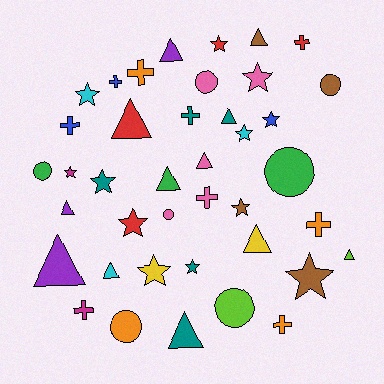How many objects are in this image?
There are 40 objects.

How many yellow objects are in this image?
There are 2 yellow objects.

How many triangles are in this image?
There are 12 triangles.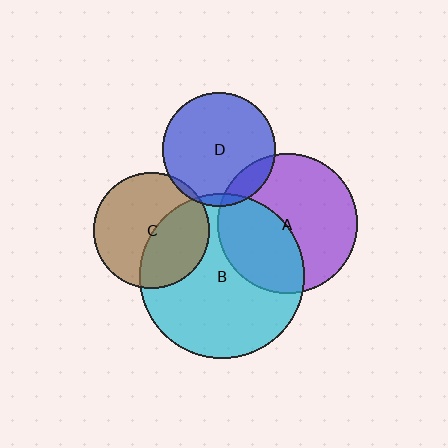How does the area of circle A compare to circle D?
Approximately 1.5 times.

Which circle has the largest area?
Circle B (cyan).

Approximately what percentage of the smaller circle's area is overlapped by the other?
Approximately 5%.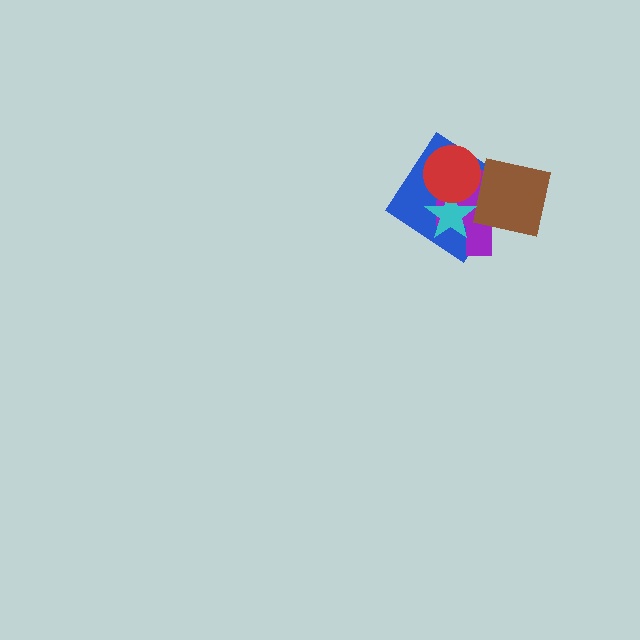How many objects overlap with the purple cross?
4 objects overlap with the purple cross.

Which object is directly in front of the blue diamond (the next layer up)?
The purple cross is directly in front of the blue diamond.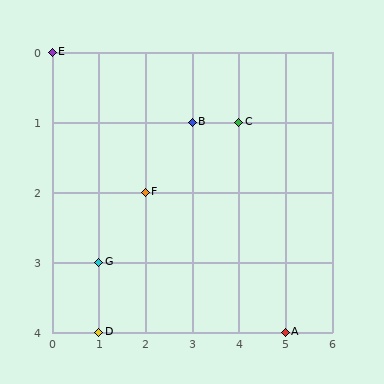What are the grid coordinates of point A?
Point A is at grid coordinates (5, 4).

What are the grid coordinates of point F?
Point F is at grid coordinates (2, 2).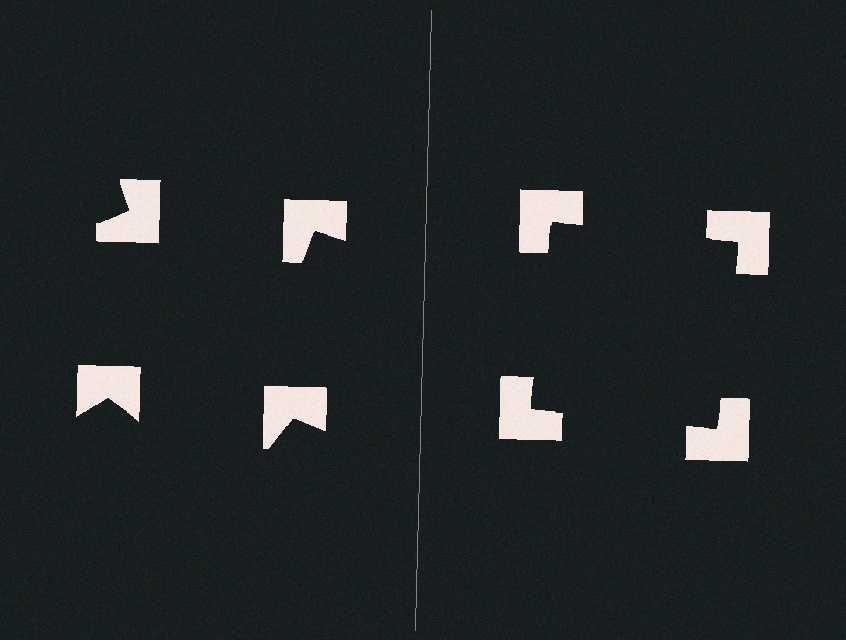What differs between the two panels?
The notched squares are positioned identically on both sides; only the wedge orientations differ. On the right they align to a square; on the left they are misaligned.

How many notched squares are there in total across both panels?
8 — 4 on each side.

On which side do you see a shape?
An illusory square appears on the right side. On the left side the wedge cuts are rotated, so no coherent shape forms.